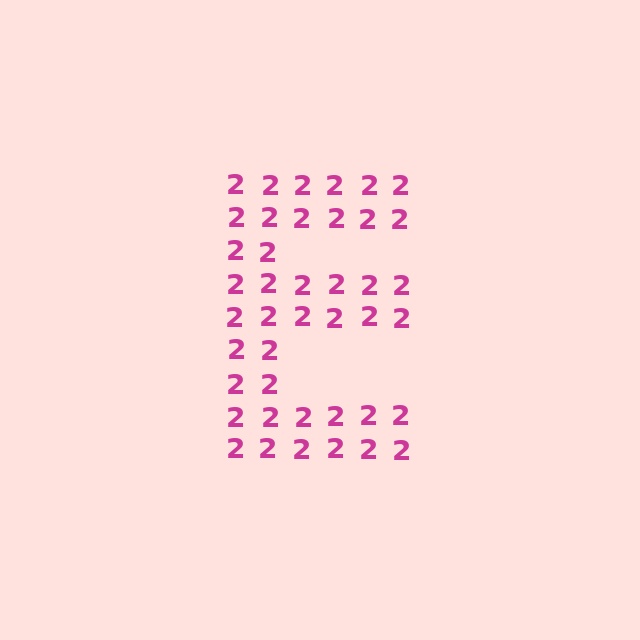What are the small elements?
The small elements are digit 2's.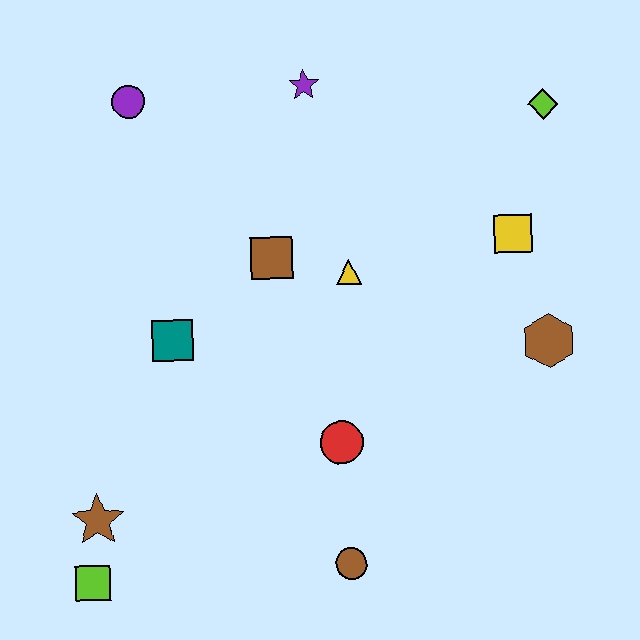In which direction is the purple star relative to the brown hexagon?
The purple star is above the brown hexagon.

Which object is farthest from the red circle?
The purple circle is farthest from the red circle.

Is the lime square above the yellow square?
No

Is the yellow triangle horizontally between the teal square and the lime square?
No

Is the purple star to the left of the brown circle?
Yes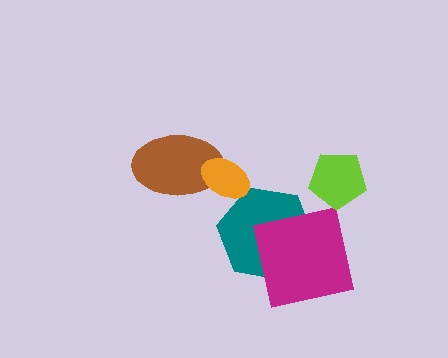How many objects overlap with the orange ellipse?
1 object overlaps with the orange ellipse.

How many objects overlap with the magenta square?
1 object overlaps with the magenta square.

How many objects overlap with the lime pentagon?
0 objects overlap with the lime pentagon.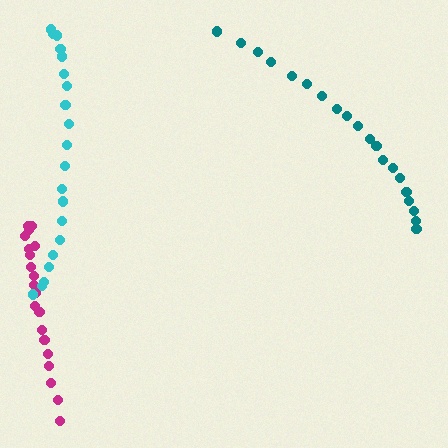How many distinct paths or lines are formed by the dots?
There are 3 distinct paths.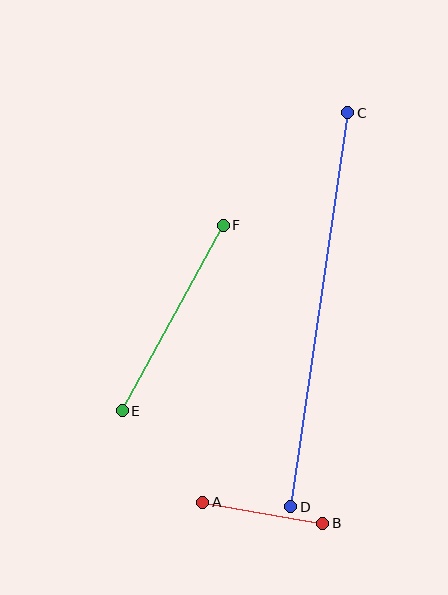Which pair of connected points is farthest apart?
Points C and D are farthest apart.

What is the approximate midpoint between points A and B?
The midpoint is at approximately (263, 513) pixels.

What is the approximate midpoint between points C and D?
The midpoint is at approximately (319, 310) pixels.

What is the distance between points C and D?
The distance is approximately 398 pixels.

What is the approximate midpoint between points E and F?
The midpoint is at approximately (173, 318) pixels.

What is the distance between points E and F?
The distance is approximately 211 pixels.